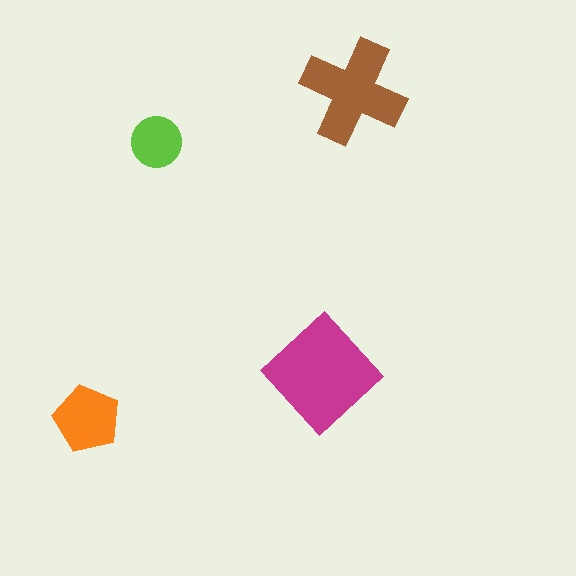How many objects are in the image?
There are 4 objects in the image.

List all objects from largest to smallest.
The magenta diamond, the brown cross, the orange pentagon, the lime circle.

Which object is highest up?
The brown cross is topmost.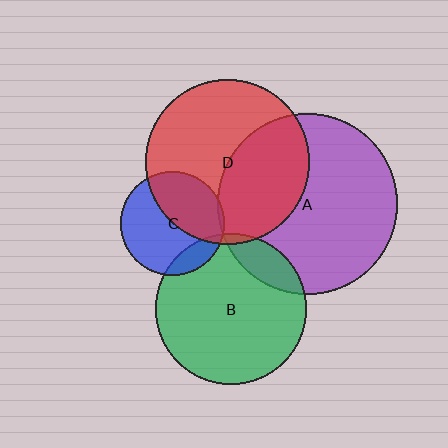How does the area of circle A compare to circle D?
Approximately 1.2 times.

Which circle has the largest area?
Circle A (purple).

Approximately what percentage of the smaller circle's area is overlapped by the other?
Approximately 5%.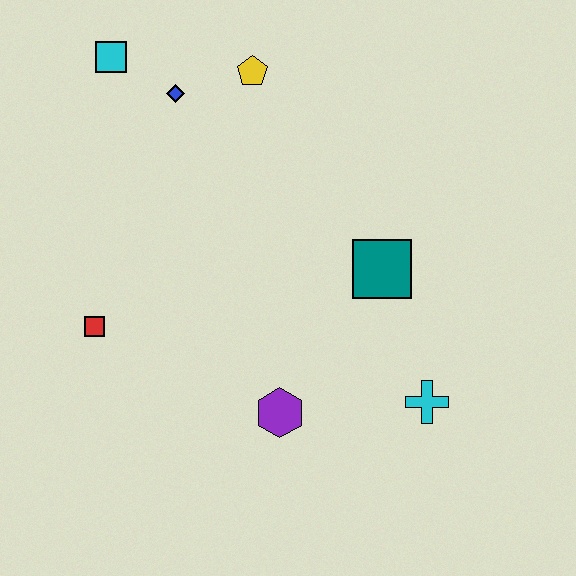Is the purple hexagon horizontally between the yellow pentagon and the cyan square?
No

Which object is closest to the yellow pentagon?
The blue diamond is closest to the yellow pentagon.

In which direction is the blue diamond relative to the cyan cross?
The blue diamond is above the cyan cross.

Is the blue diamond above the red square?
Yes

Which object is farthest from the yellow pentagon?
The cyan cross is farthest from the yellow pentagon.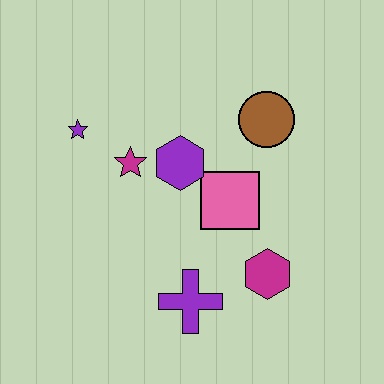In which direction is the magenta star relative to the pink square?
The magenta star is to the left of the pink square.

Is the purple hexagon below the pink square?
No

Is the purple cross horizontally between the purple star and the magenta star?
No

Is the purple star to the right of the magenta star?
No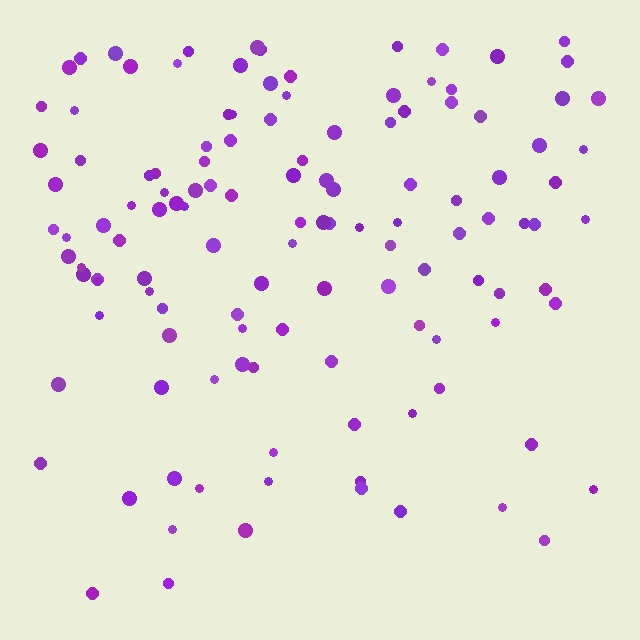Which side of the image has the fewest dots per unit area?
The bottom.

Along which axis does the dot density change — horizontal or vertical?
Vertical.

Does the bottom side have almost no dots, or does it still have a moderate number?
Still a moderate number, just noticeably fewer than the top.